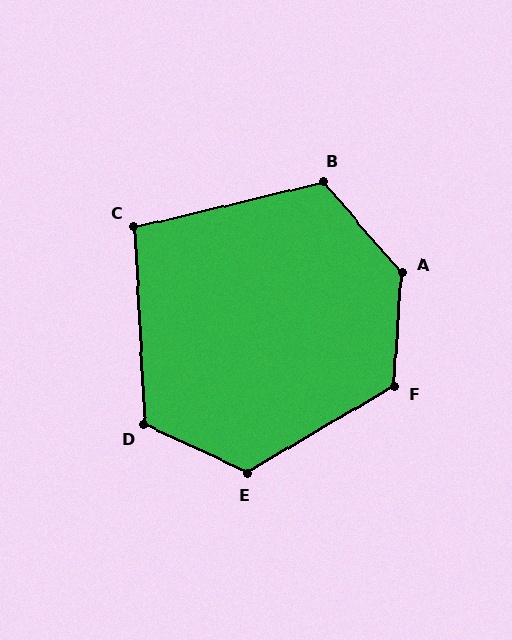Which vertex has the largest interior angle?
A, at approximately 135 degrees.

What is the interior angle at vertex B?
Approximately 118 degrees (obtuse).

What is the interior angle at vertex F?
Approximately 124 degrees (obtuse).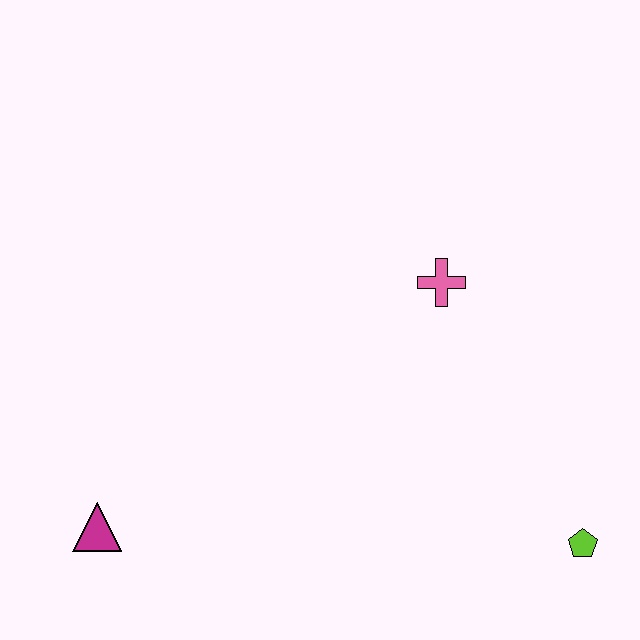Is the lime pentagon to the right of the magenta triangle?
Yes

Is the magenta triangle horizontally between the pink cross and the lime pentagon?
No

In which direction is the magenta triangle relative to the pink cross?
The magenta triangle is to the left of the pink cross.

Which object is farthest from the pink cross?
The magenta triangle is farthest from the pink cross.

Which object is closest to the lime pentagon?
The pink cross is closest to the lime pentagon.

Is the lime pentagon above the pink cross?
No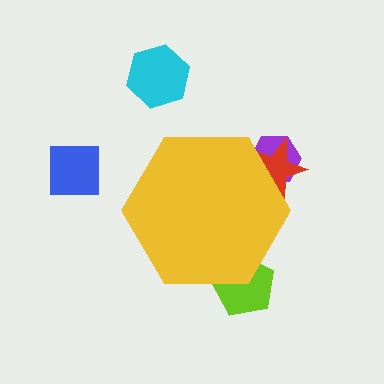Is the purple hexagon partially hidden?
Yes, the purple hexagon is partially hidden behind the yellow hexagon.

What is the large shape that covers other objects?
A yellow hexagon.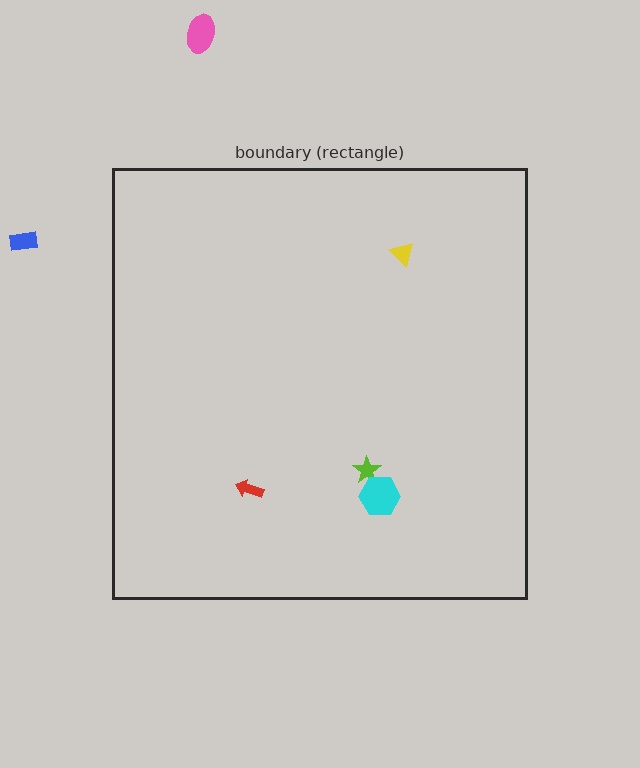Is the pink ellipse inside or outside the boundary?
Outside.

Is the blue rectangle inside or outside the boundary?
Outside.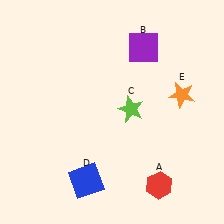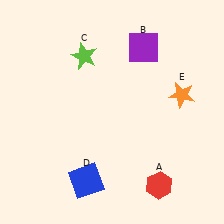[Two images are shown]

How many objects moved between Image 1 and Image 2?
1 object moved between the two images.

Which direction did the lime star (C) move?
The lime star (C) moved up.